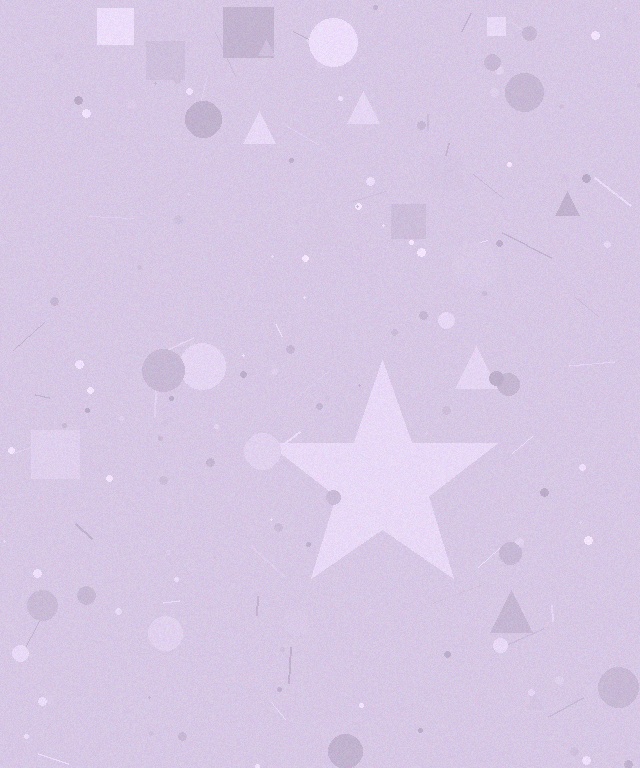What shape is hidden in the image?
A star is hidden in the image.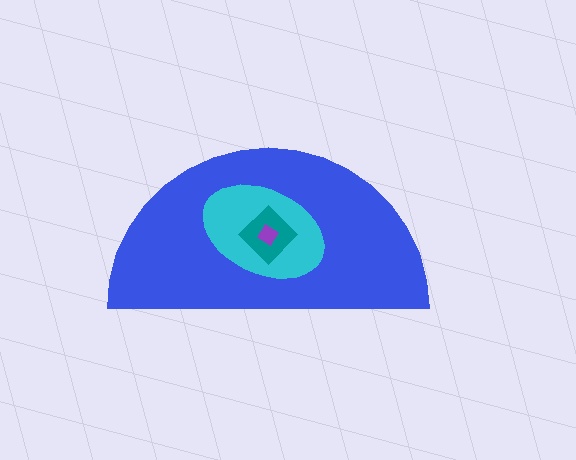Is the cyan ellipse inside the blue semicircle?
Yes.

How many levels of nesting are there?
4.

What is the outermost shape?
The blue semicircle.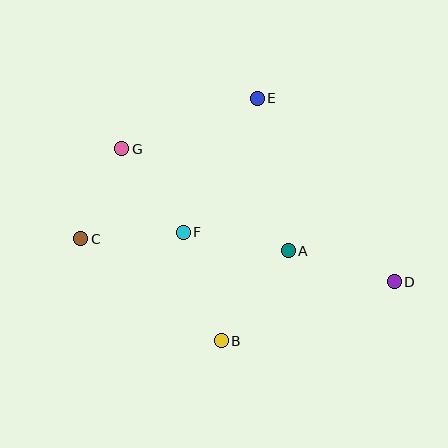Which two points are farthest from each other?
Points C and D are farthest from each other.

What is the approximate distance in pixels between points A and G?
The distance between A and G is approximately 195 pixels.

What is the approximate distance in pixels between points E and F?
The distance between E and F is approximately 153 pixels.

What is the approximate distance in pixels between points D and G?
The distance between D and G is approximately 303 pixels.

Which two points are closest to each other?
Points C and G are closest to each other.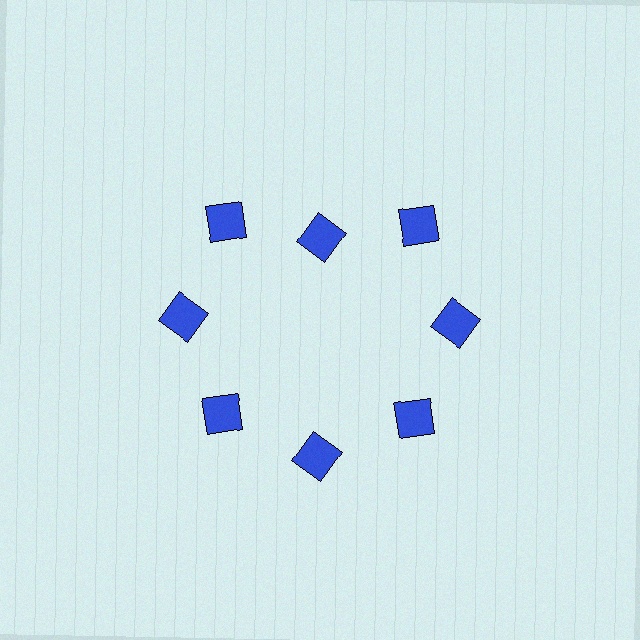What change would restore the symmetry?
The symmetry would be restored by moving it outward, back onto the ring so that all 8 squares sit at equal angles and equal distance from the center.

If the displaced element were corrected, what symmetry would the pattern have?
It would have 8-fold rotational symmetry — the pattern would map onto itself every 45 degrees.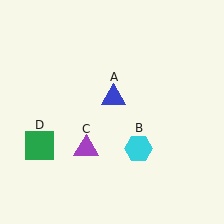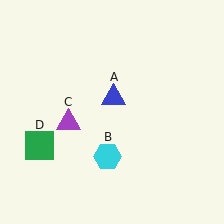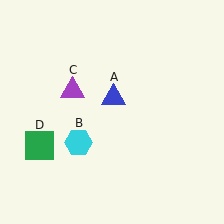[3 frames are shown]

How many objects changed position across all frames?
2 objects changed position: cyan hexagon (object B), purple triangle (object C).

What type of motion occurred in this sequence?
The cyan hexagon (object B), purple triangle (object C) rotated clockwise around the center of the scene.